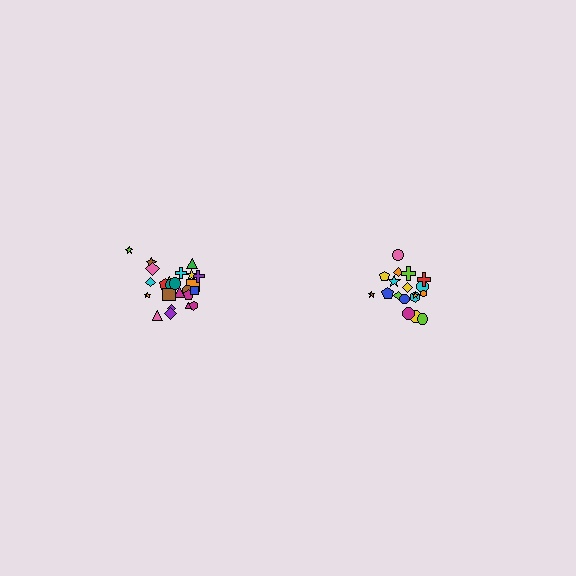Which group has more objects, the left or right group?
The left group.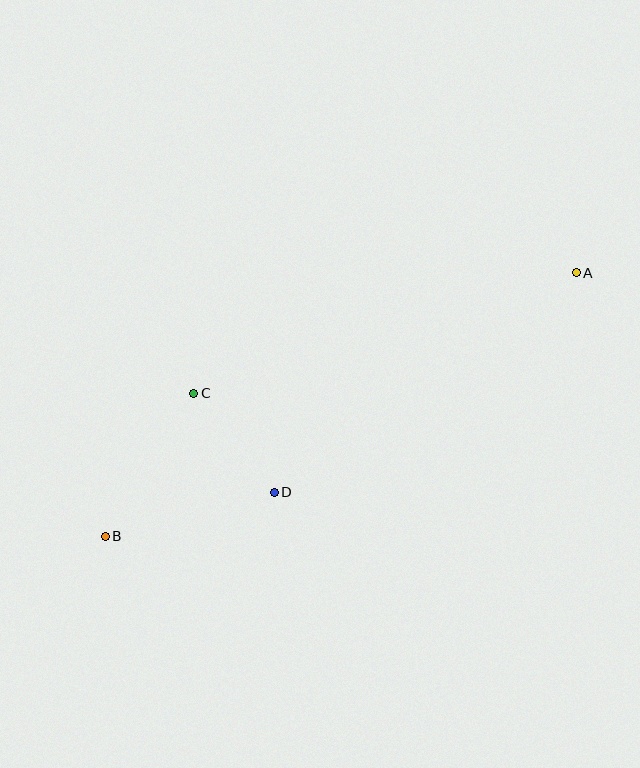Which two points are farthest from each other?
Points A and B are farthest from each other.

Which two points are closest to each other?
Points C and D are closest to each other.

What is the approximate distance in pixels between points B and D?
The distance between B and D is approximately 175 pixels.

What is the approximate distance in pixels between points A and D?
The distance between A and D is approximately 373 pixels.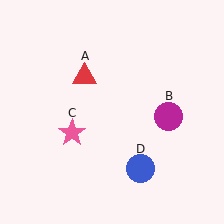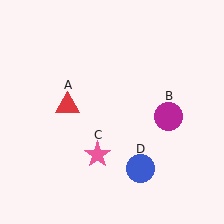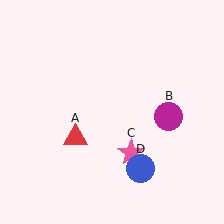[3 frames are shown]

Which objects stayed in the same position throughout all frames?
Magenta circle (object B) and blue circle (object D) remained stationary.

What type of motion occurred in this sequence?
The red triangle (object A), pink star (object C) rotated counterclockwise around the center of the scene.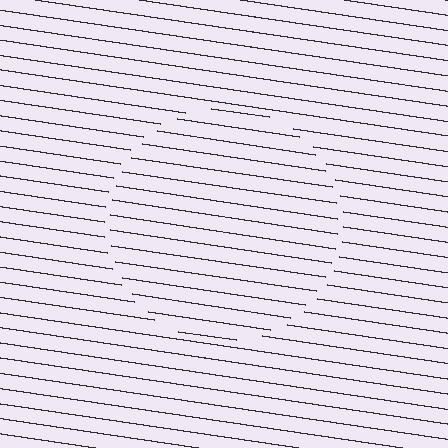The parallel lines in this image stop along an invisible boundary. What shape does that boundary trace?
An illusory circle. The interior of the shape contains the same grating, shifted by half a period — the contour is defined by the phase discontinuity where line-ends from the inner and outer gratings abut.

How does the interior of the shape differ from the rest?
The interior of the shape contains the same grating, shifted by half a period — the contour is defined by the phase discontinuity where line-ends from the inner and outer gratings abut.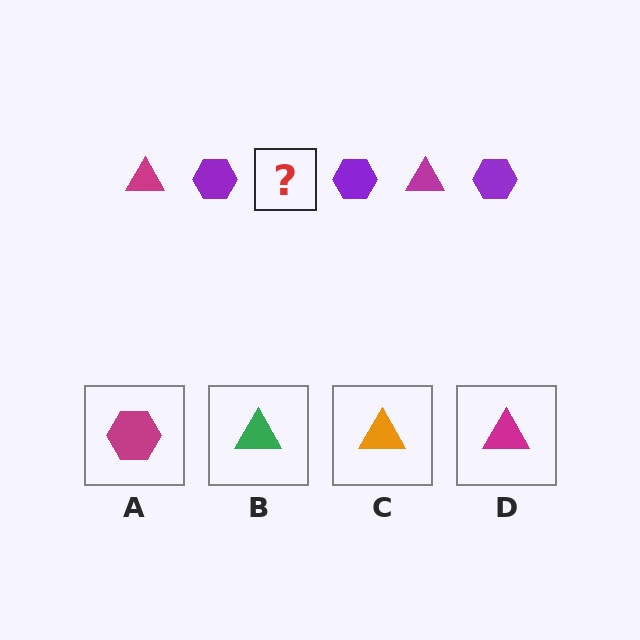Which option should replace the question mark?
Option D.